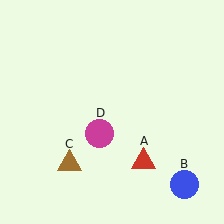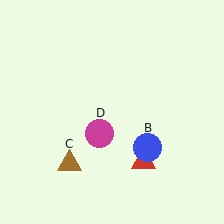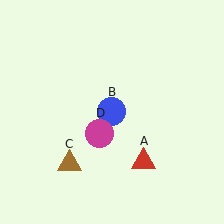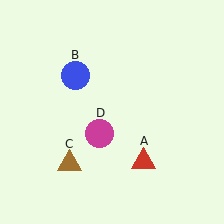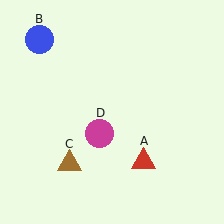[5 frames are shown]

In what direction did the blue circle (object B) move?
The blue circle (object B) moved up and to the left.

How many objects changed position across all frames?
1 object changed position: blue circle (object B).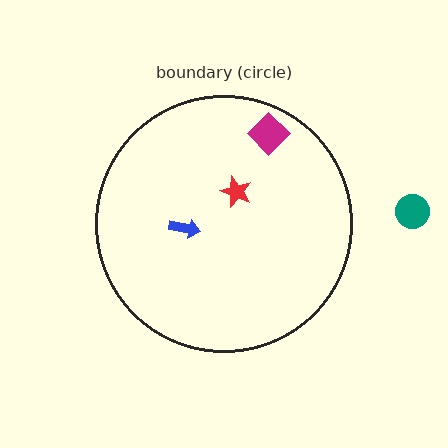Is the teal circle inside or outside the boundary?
Outside.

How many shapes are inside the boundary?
3 inside, 1 outside.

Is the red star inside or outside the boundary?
Inside.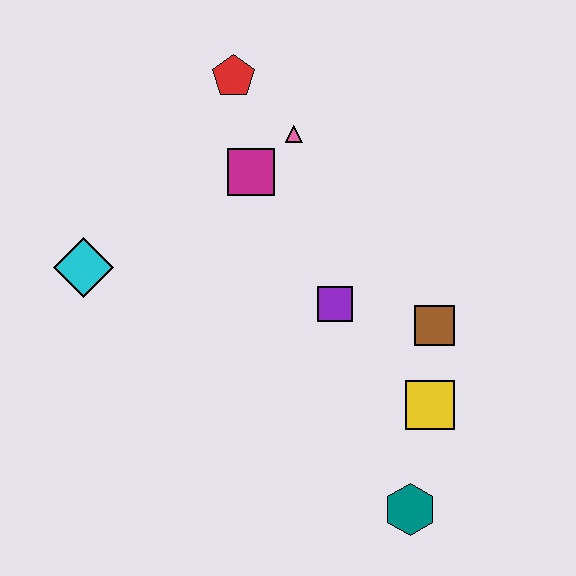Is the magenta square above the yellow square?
Yes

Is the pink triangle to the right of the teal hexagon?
No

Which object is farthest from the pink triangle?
The teal hexagon is farthest from the pink triangle.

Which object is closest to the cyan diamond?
The magenta square is closest to the cyan diamond.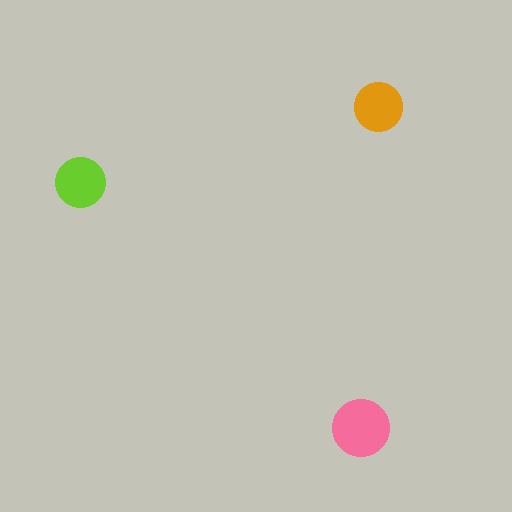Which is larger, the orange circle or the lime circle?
The lime one.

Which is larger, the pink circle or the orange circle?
The pink one.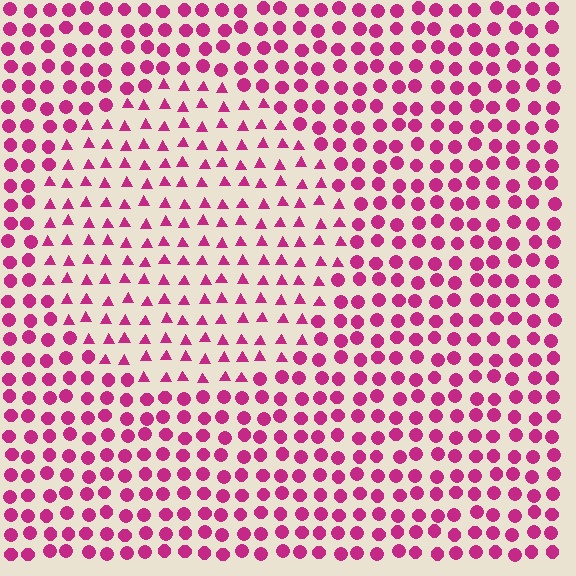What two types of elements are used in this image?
The image uses triangles inside the circle region and circles outside it.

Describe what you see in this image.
The image is filled with small magenta elements arranged in a uniform grid. A circle-shaped region contains triangles, while the surrounding area contains circles. The boundary is defined purely by the change in element shape.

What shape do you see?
I see a circle.